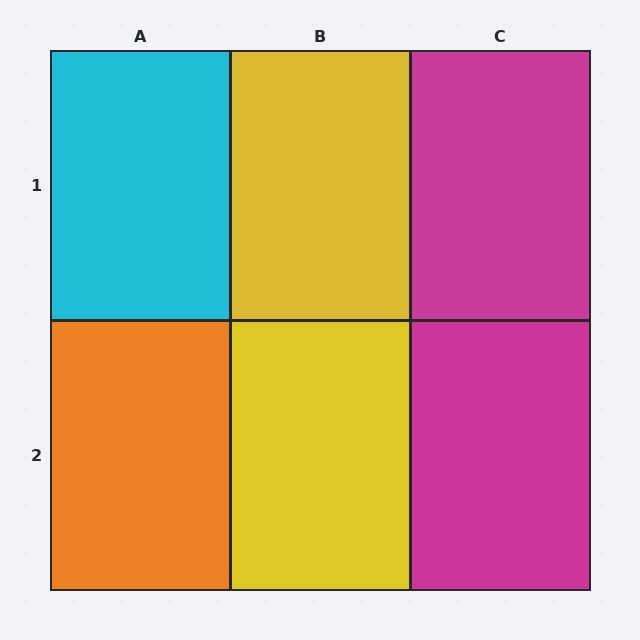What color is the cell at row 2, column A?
Orange.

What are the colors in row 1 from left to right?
Cyan, yellow, magenta.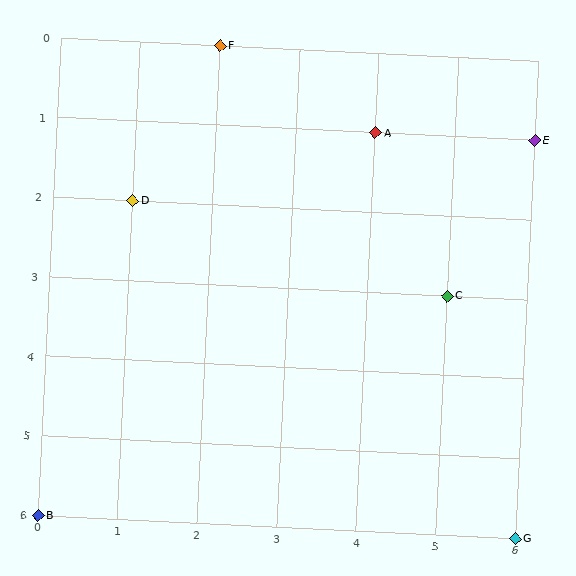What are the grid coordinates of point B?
Point B is at grid coordinates (0, 6).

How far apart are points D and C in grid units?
Points D and C are 4 columns and 1 row apart (about 4.1 grid units diagonally).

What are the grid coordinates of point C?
Point C is at grid coordinates (5, 3).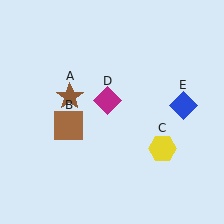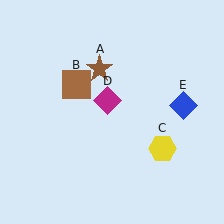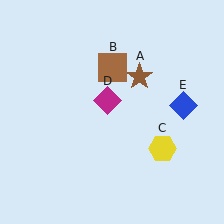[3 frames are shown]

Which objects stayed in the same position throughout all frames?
Yellow hexagon (object C) and magenta diamond (object D) and blue diamond (object E) remained stationary.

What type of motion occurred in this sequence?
The brown star (object A), brown square (object B) rotated clockwise around the center of the scene.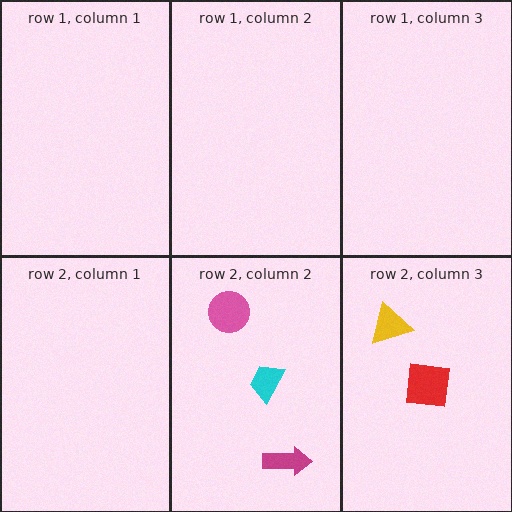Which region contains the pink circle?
The row 2, column 2 region.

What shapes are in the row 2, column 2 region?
The cyan trapezoid, the magenta arrow, the pink circle.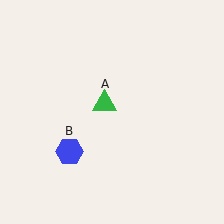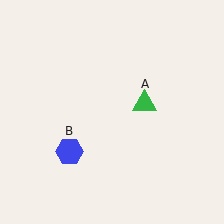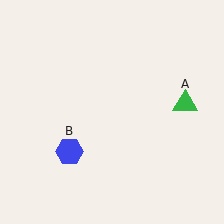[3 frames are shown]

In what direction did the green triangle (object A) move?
The green triangle (object A) moved right.